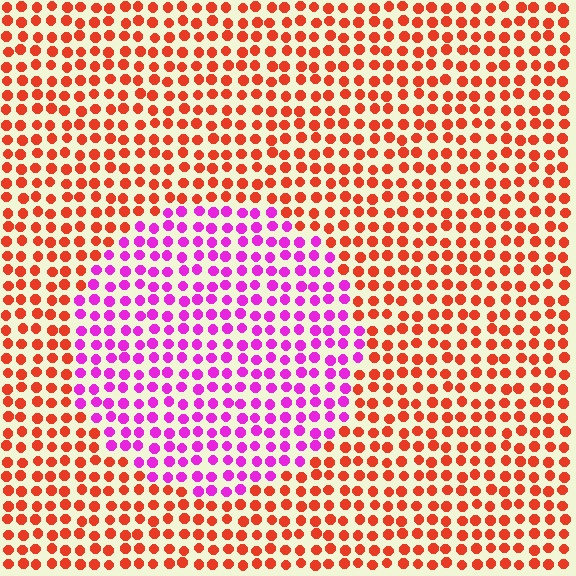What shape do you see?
I see a circle.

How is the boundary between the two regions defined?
The boundary is defined purely by a slight shift in hue (about 64 degrees). Spacing, size, and orientation are identical on both sides.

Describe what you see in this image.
The image is filled with small red elements in a uniform arrangement. A circle-shaped region is visible where the elements are tinted to a slightly different hue, forming a subtle color boundary.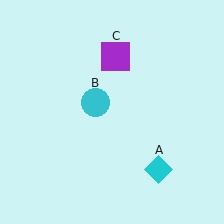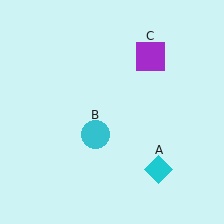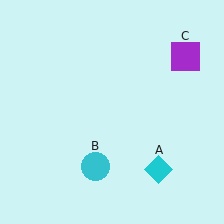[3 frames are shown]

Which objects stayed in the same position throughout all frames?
Cyan diamond (object A) remained stationary.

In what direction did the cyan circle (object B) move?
The cyan circle (object B) moved down.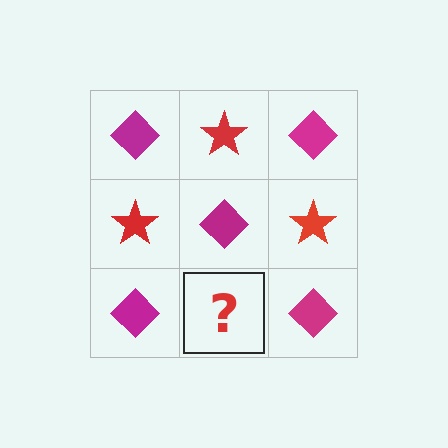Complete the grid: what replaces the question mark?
The question mark should be replaced with a red star.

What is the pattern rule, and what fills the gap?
The rule is that it alternates magenta diamond and red star in a checkerboard pattern. The gap should be filled with a red star.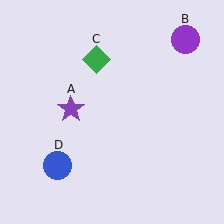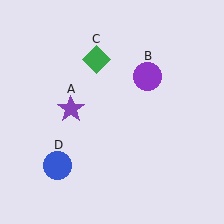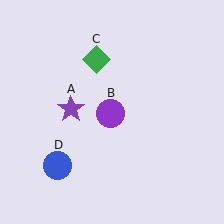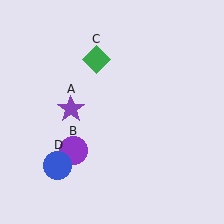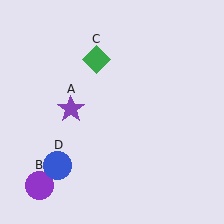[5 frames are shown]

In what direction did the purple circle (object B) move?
The purple circle (object B) moved down and to the left.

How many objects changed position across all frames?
1 object changed position: purple circle (object B).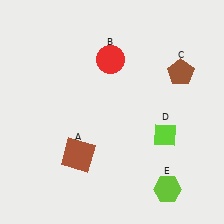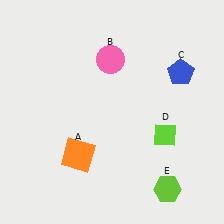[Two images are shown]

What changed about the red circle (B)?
In Image 1, B is red. In Image 2, it changed to pink.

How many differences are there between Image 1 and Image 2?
There are 3 differences between the two images.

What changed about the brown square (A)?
In Image 1, A is brown. In Image 2, it changed to orange.